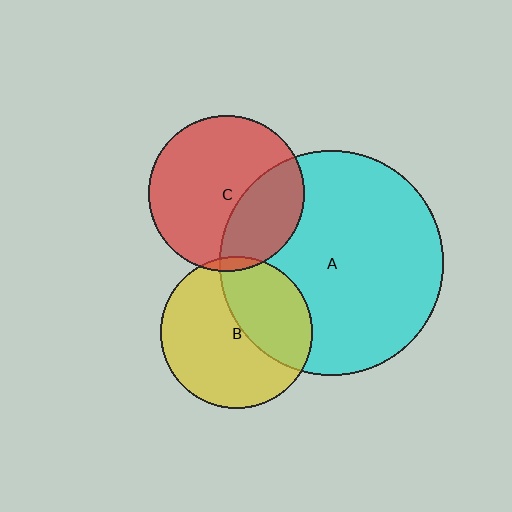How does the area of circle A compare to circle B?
Approximately 2.2 times.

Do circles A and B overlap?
Yes.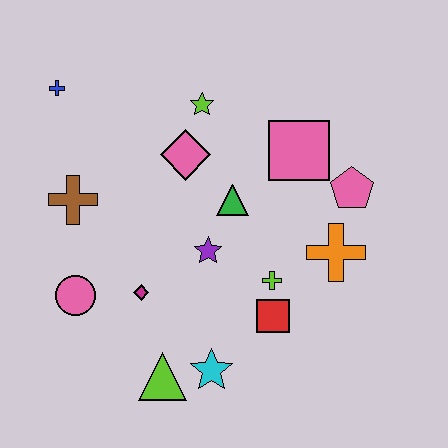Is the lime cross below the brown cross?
Yes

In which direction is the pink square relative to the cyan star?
The pink square is above the cyan star.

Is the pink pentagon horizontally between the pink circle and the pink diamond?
No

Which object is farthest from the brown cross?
The pink pentagon is farthest from the brown cross.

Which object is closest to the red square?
The lime cross is closest to the red square.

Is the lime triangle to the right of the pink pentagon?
No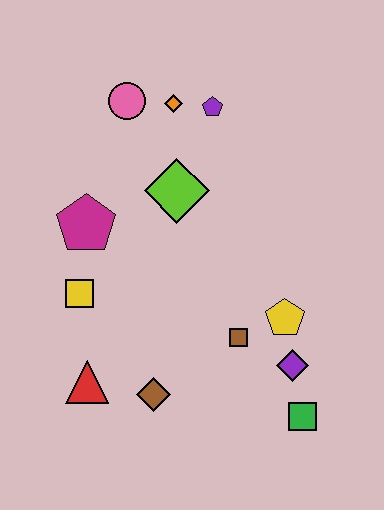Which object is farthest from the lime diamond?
The green square is farthest from the lime diamond.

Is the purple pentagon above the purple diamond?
Yes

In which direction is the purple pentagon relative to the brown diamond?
The purple pentagon is above the brown diamond.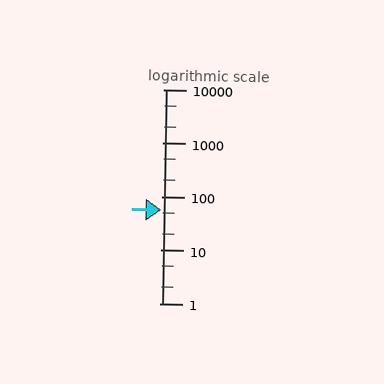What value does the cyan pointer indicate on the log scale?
The pointer indicates approximately 55.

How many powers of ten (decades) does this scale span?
The scale spans 4 decades, from 1 to 10000.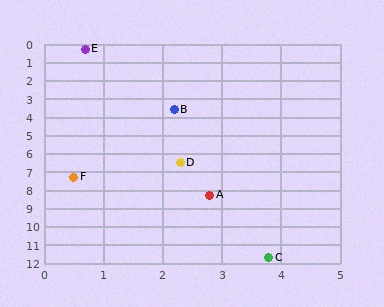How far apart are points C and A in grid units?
Points C and A are about 3.5 grid units apart.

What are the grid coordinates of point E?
Point E is at approximately (0.7, 0.3).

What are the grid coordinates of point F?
Point F is at approximately (0.5, 7.3).